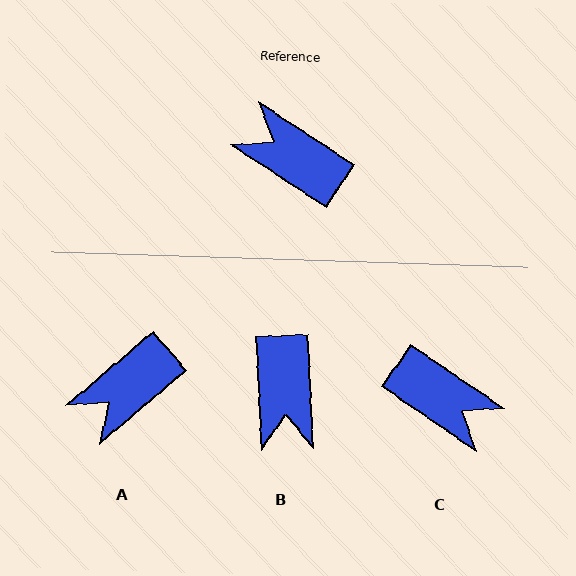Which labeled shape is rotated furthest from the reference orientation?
C, about 179 degrees away.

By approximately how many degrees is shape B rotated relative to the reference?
Approximately 126 degrees counter-clockwise.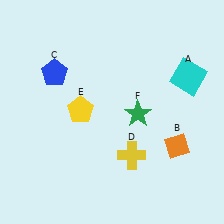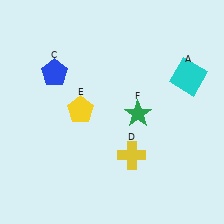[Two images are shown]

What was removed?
The orange diamond (B) was removed in Image 2.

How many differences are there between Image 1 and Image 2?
There is 1 difference between the two images.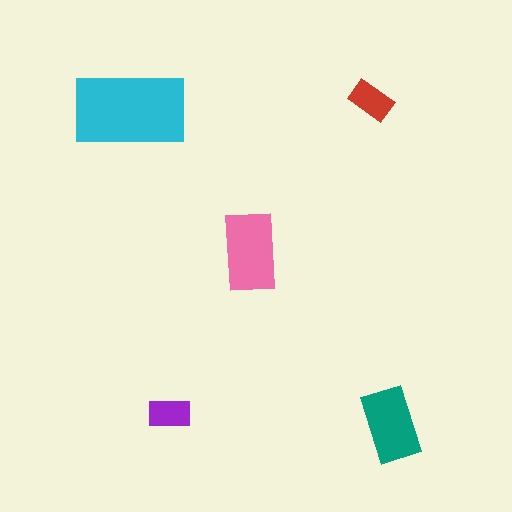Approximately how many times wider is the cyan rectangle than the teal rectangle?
About 1.5 times wider.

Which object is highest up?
The red rectangle is topmost.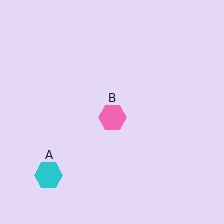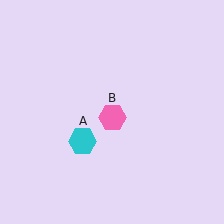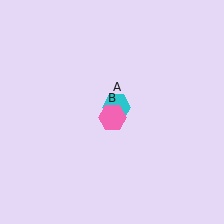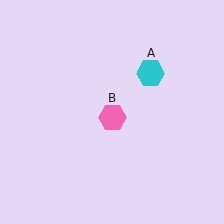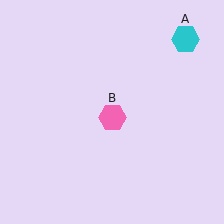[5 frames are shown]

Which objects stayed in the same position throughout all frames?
Pink hexagon (object B) remained stationary.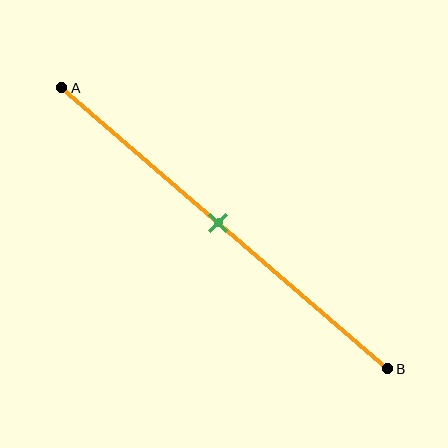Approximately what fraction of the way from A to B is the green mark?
The green mark is approximately 50% of the way from A to B.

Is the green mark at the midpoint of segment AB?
Yes, the mark is approximately at the midpoint.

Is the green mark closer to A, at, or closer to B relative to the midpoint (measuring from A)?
The green mark is approximately at the midpoint of segment AB.